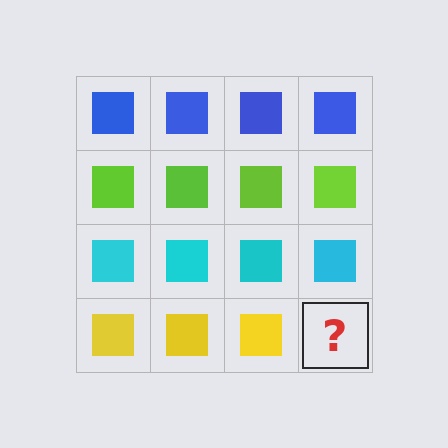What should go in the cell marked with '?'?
The missing cell should contain a yellow square.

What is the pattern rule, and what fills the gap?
The rule is that each row has a consistent color. The gap should be filled with a yellow square.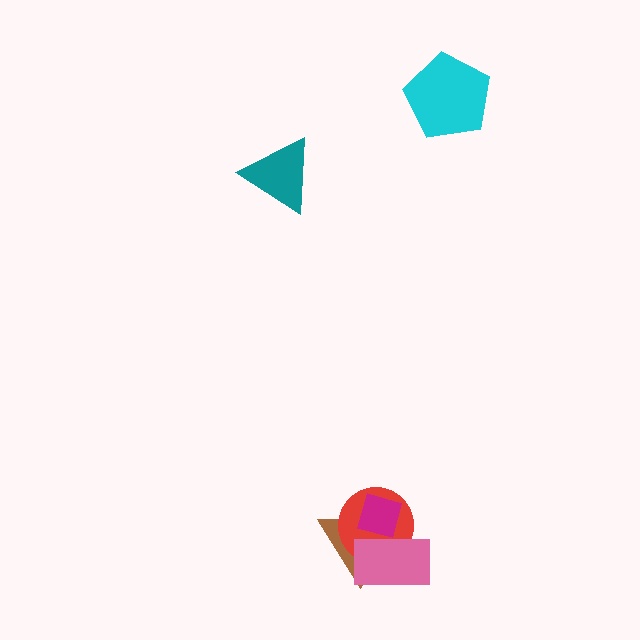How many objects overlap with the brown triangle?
3 objects overlap with the brown triangle.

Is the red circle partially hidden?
Yes, it is partially covered by another shape.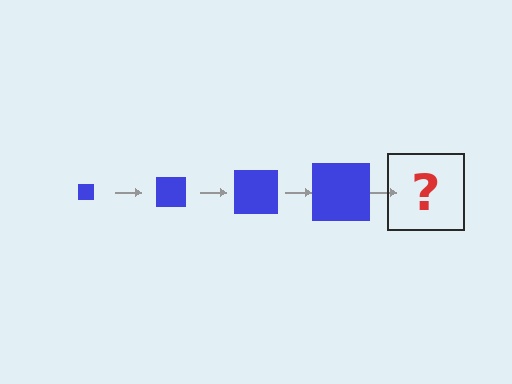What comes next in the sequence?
The next element should be a blue square, larger than the previous one.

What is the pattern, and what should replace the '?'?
The pattern is that the square gets progressively larger each step. The '?' should be a blue square, larger than the previous one.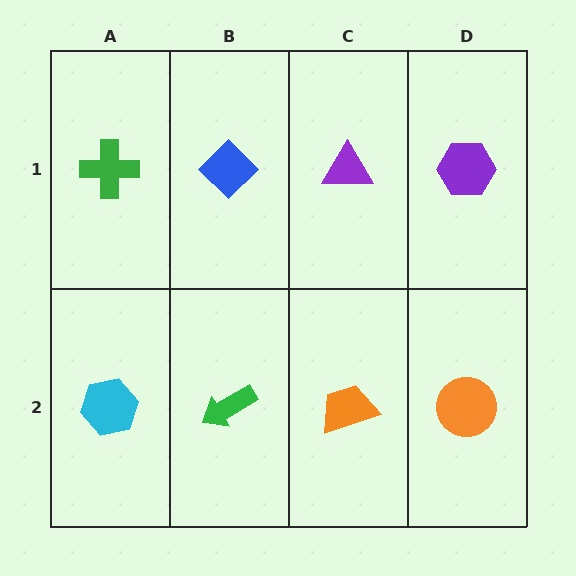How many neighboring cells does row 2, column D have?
2.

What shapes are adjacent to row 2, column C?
A purple triangle (row 1, column C), a green arrow (row 2, column B), an orange circle (row 2, column D).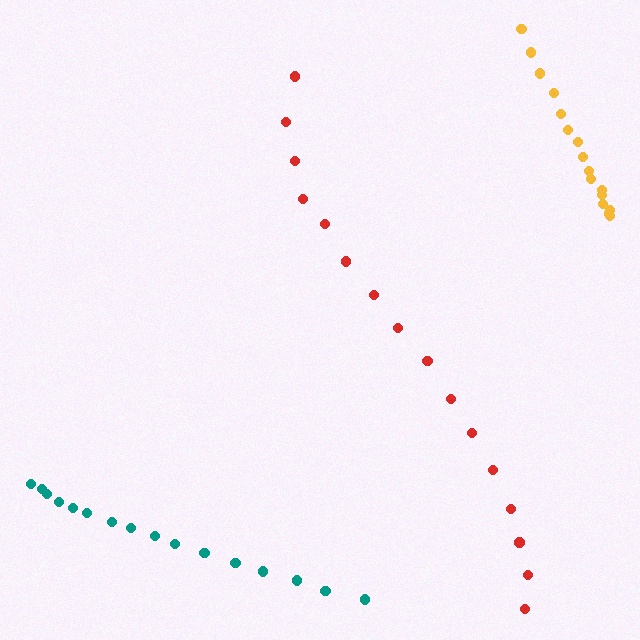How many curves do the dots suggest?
There are 3 distinct paths.